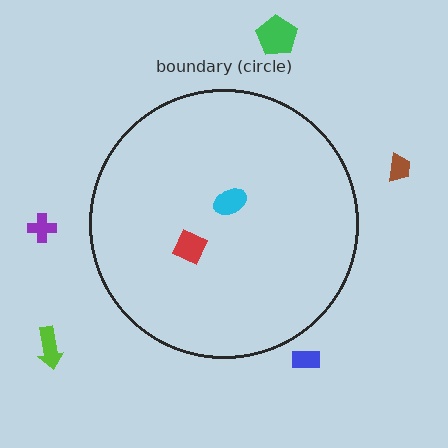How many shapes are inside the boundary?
2 inside, 5 outside.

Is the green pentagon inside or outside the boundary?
Outside.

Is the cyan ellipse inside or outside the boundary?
Inside.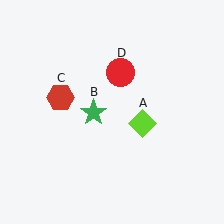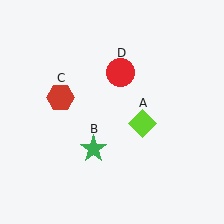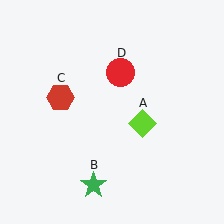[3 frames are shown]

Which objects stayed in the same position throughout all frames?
Lime diamond (object A) and red hexagon (object C) and red circle (object D) remained stationary.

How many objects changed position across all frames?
1 object changed position: green star (object B).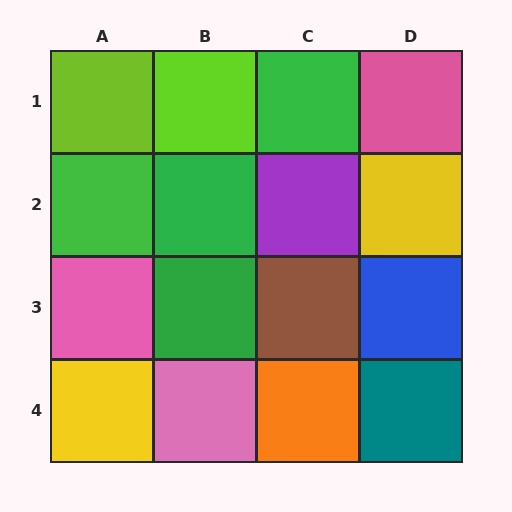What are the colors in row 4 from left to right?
Yellow, pink, orange, teal.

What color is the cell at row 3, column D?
Blue.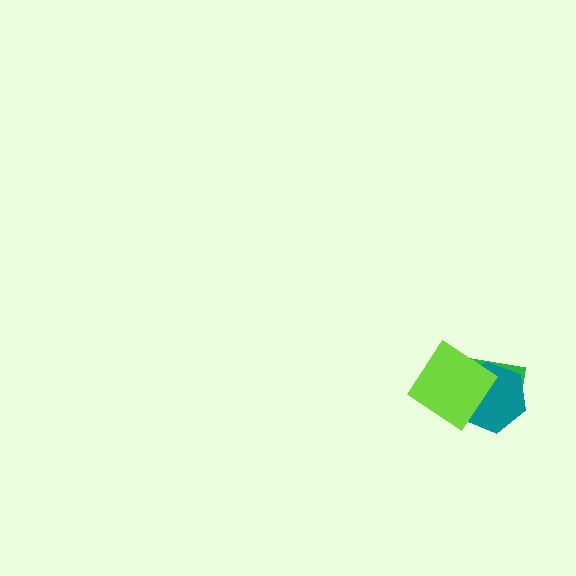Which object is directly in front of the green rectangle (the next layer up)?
The teal hexagon is directly in front of the green rectangle.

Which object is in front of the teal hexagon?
The lime diamond is in front of the teal hexagon.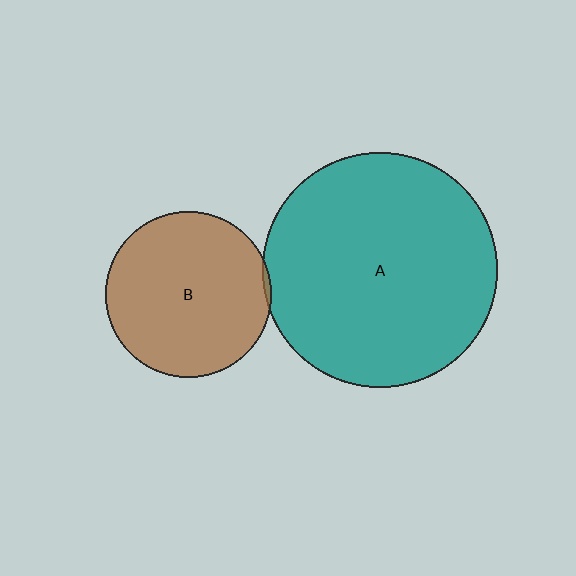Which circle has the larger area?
Circle A (teal).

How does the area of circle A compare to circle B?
Approximately 2.0 times.